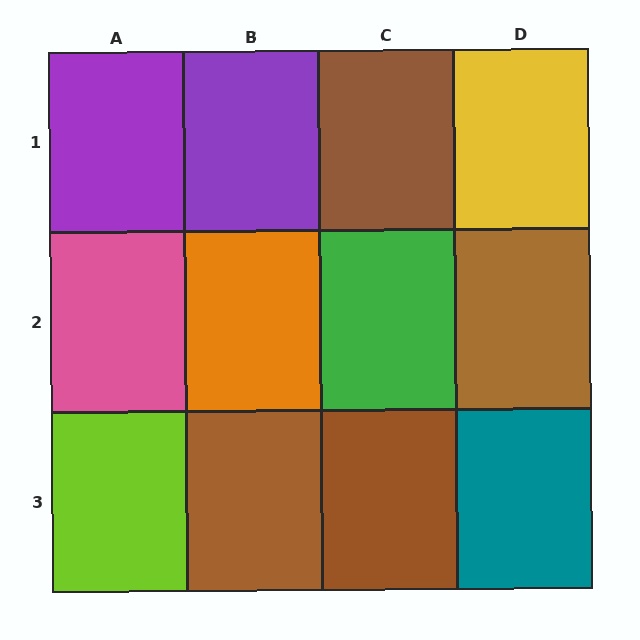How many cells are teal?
1 cell is teal.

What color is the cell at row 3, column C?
Brown.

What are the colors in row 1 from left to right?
Purple, purple, brown, yellow.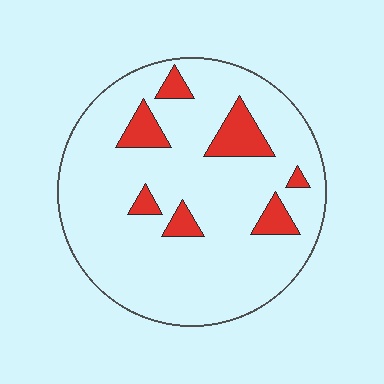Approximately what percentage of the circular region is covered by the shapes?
Approximately 15%.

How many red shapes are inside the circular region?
7.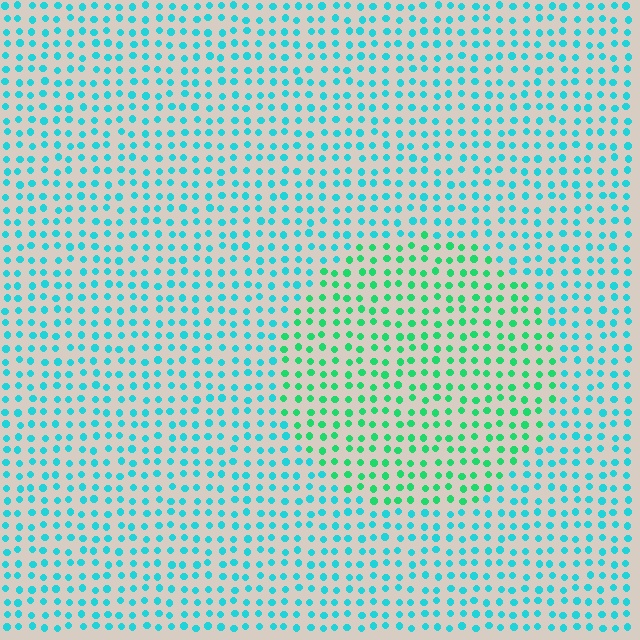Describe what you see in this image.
The image is filled with small cyan elements in a uniform arrangement. A circle-shaped region is visible where the elements are tinted to a slightly different hue, forming a subtle color boundary.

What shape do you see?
I see a circle.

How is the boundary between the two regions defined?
The boundary is defined purely by a slight shift in hue (about 38 degrees). Spacing, size, and orientation are identical on both sides.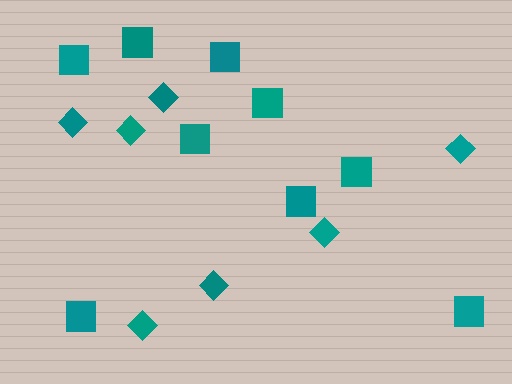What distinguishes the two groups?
There are 2 groups: one group of squares (9) and one group of diamonds (7).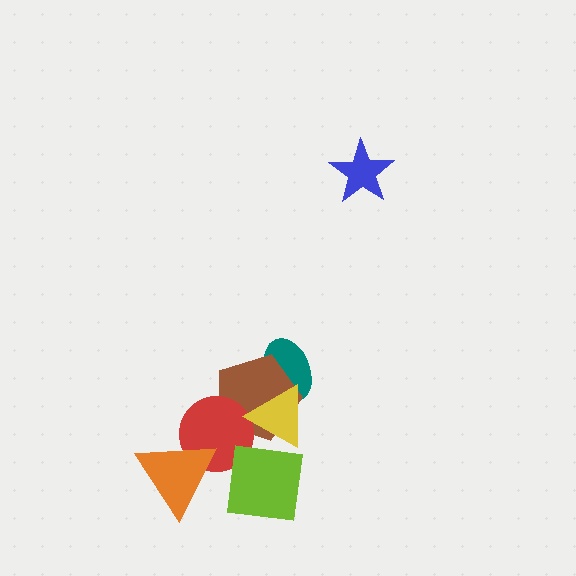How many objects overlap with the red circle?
3 objects overlap with the red circle.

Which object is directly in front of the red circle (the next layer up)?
The orange triangle is directly in front of the red circle.